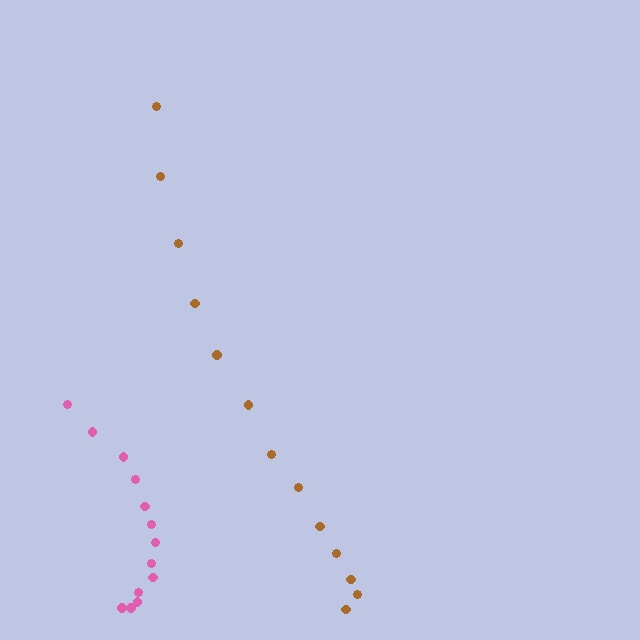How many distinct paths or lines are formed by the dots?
There are 2 distinct paths.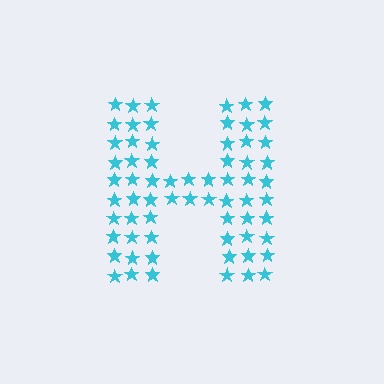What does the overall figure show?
The overall figure shows the letter H.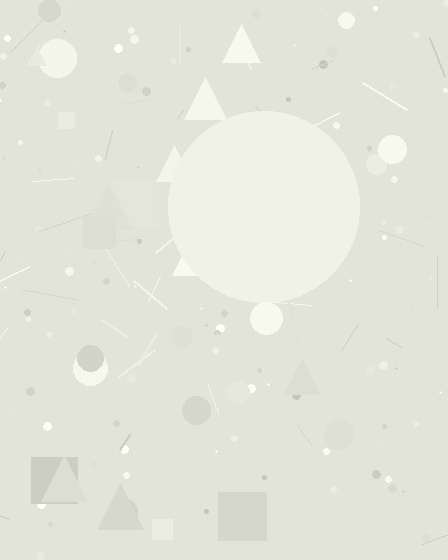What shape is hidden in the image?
A circle is hidden in the image.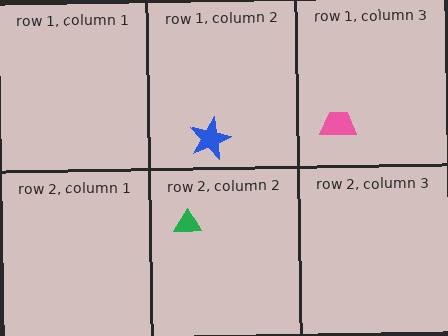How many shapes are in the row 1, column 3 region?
1.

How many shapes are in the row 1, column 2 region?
1.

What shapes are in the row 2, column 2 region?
The green triangle.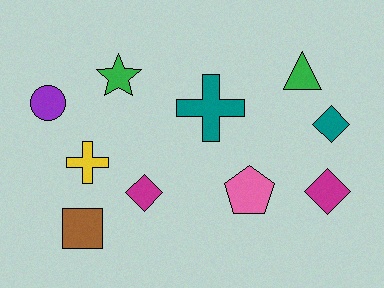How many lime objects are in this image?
There are no lime objects.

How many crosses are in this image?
There are 2 crosses.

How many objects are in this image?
There are 10 objects.